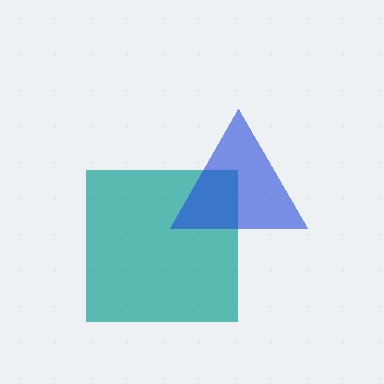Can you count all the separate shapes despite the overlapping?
Yes, there are 2 separate shapes.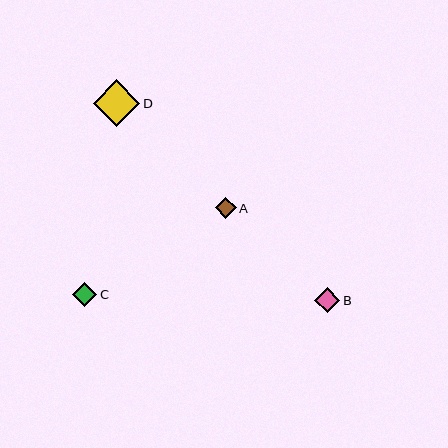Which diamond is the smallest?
Diamond A is the smallest with a size of approximately 21 pixels.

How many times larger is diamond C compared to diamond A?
Diamond C is approximately 1.2 times the size of diamond A.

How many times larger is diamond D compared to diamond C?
Diamond D is approximately 1.9 times the size of diamond C.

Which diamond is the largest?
Diamond D is the largest with a size of approximately 46 pixels.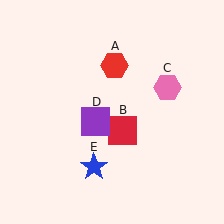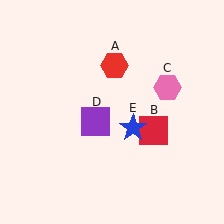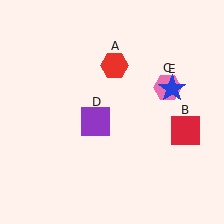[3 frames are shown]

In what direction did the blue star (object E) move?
The blue star (object E) moved up and to the right.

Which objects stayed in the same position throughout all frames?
Red hexagon (object A) and pink hexagon (object C) and purple square (object D) remained stationary.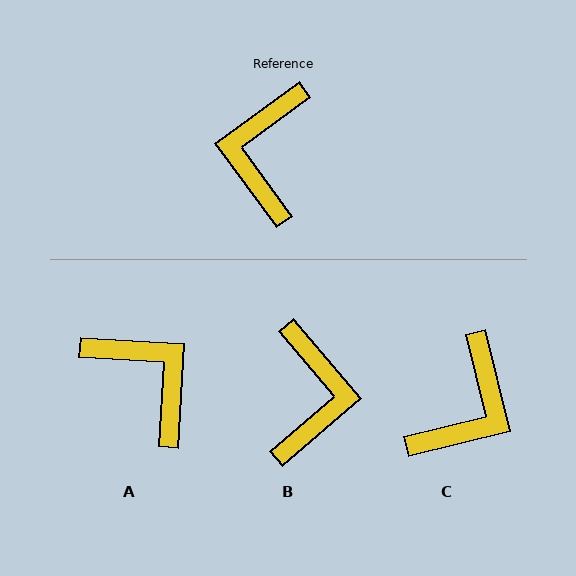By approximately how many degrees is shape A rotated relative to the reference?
Approximately 130 degrees clockwise.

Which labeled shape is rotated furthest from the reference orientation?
B, about 176 degrees away.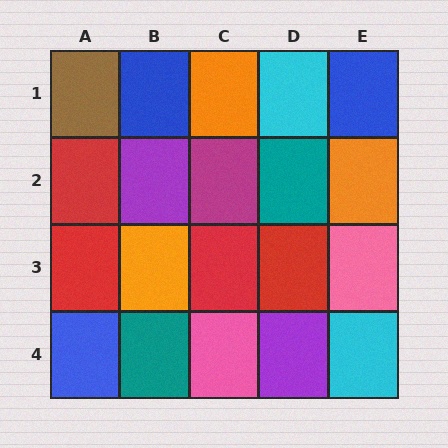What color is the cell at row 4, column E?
Cyan.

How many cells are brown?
1 cell is brown.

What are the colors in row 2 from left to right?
Red, purple, magenta, teal, orange.